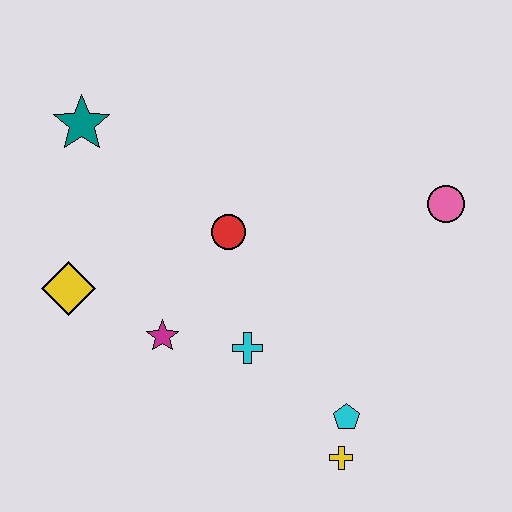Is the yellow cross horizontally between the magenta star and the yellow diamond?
No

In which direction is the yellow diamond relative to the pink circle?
The yellow diamond is to the left of the pink circle.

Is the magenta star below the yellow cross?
No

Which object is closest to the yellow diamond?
The magenta star is closest to the yellow diamond.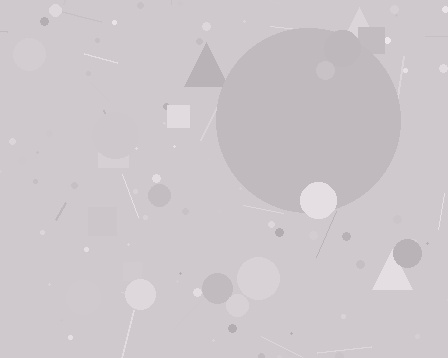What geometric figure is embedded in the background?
A circle is embedded in the background.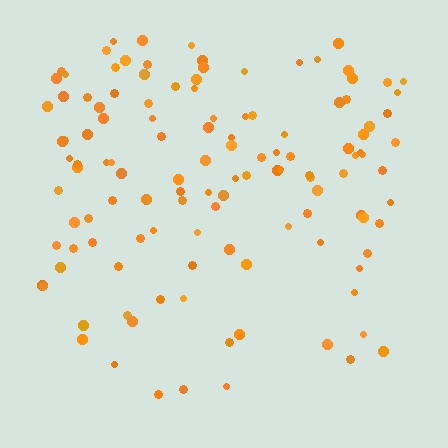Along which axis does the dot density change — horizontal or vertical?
Vertical.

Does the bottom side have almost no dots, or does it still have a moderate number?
Still a moderate number, just noticeably fewer than the top.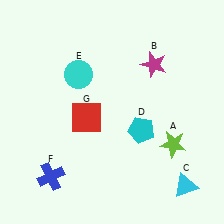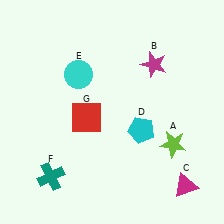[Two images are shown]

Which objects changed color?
C changed from cyan to magenta. F changed from blue to teal.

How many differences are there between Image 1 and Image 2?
There are 2 differences between the two images.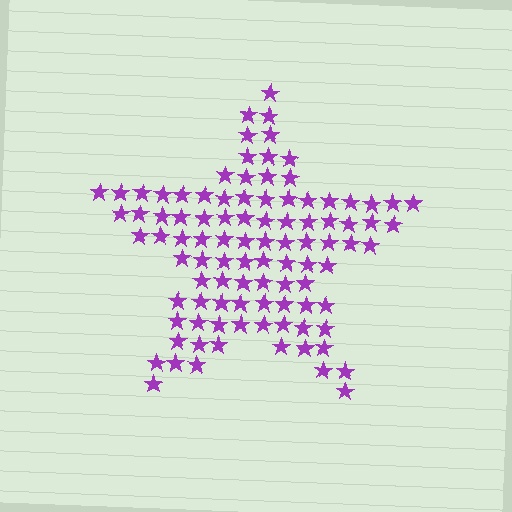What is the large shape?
The large shape is a star.